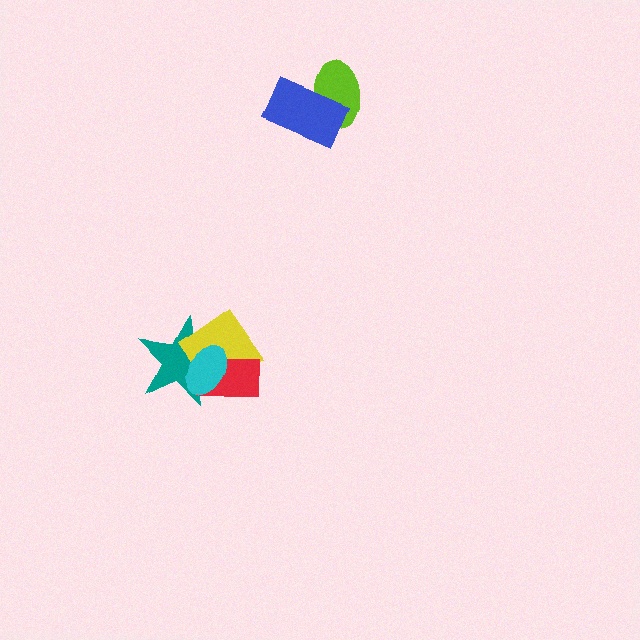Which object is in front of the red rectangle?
The cyan ellipse is in front of the red rectangle.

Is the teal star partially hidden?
Yes, it is partially covered by another shape.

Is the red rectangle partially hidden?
Yes, it is partially covered by another shape.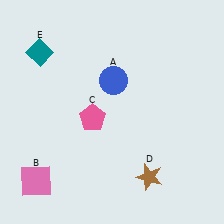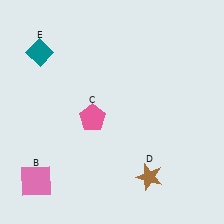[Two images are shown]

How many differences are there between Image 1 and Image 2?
There is 1 difference between the two images.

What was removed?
The blue circle (A) was removed in Image 2.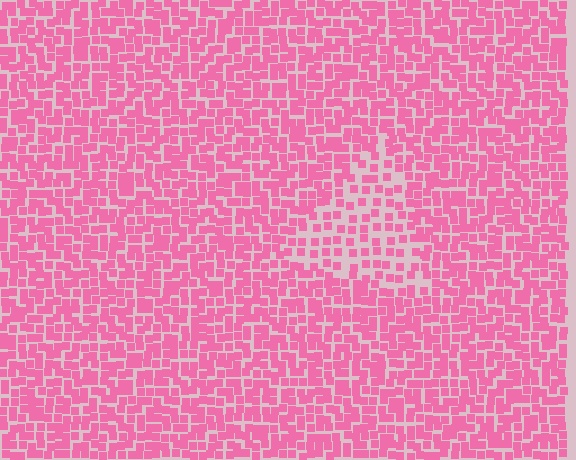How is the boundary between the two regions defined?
The boundary is defined by a change in element density (approximately 1.9x ratio). All elements are the same color, size, and shape.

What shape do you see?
I see a triangle.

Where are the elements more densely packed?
The elements are more densely packed outside the triangle boundary.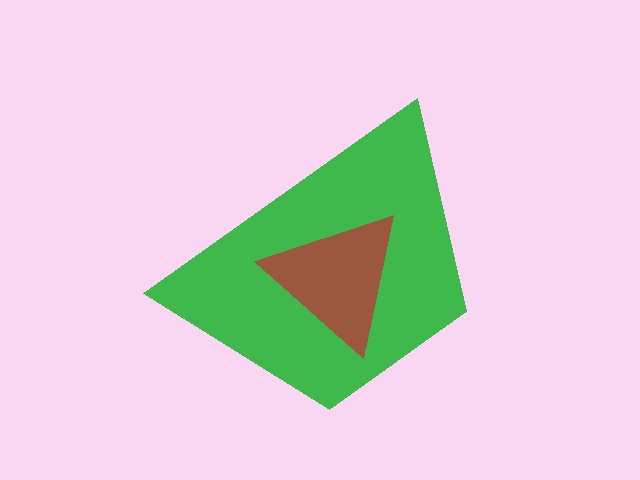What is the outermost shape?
The green trapezoid.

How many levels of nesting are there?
2.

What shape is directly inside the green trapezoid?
The brown triangle.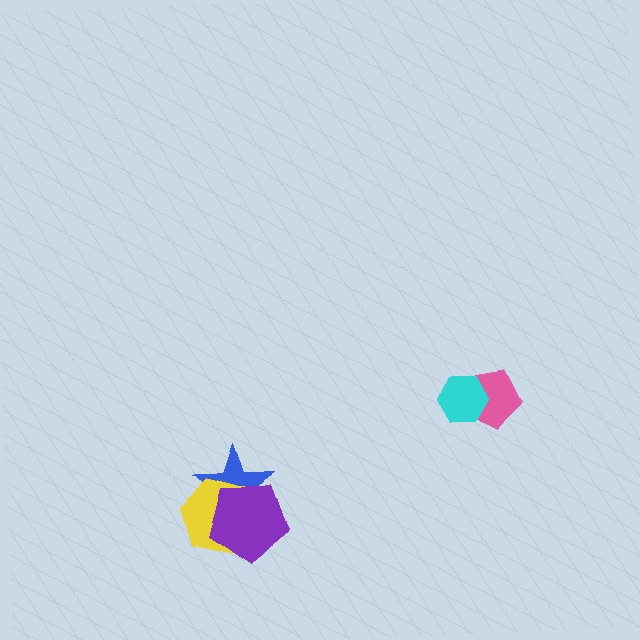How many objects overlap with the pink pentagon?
1 object overlaps with the pink pentagon.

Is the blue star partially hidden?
Yes, it is partially covered by another shape.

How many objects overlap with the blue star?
2 objects overlap with the blue star.